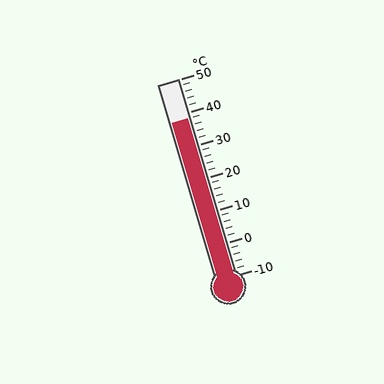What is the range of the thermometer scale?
The thermometer scale ranges from -10°C to 50°C.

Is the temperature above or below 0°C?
The temperature is above 0°C.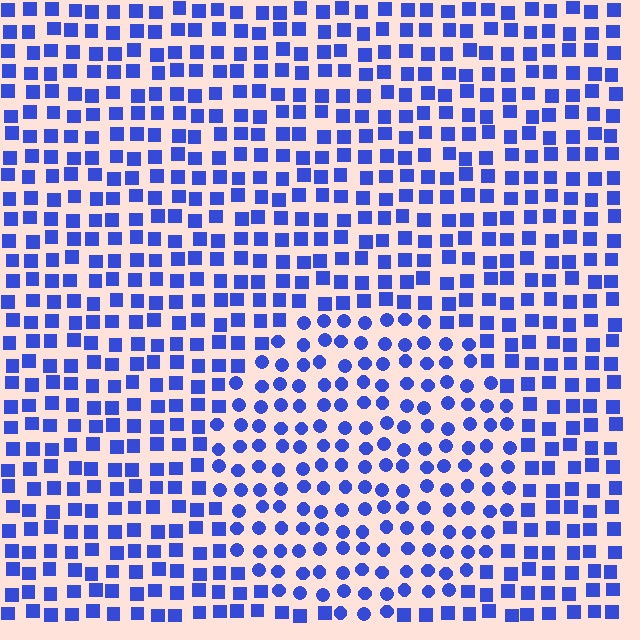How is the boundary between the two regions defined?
The boundary is defined by a change in element shape: circles inside vs. squares outside. All elements share the same color and spacing.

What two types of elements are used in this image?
The image uses circles inside the circle region and squares outside it.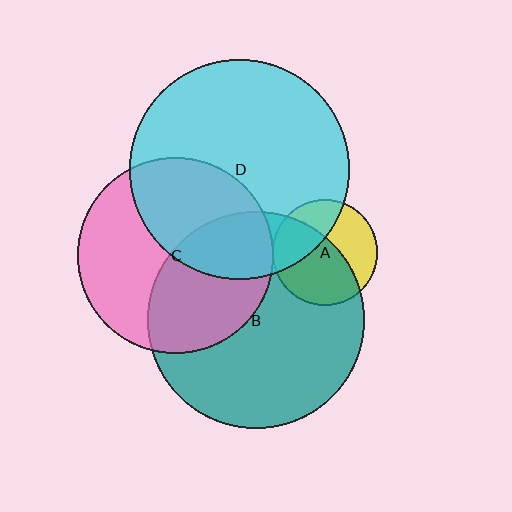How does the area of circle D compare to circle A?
Approximately 4.4 times.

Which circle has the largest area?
Circle D (cyan).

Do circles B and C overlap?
Yes.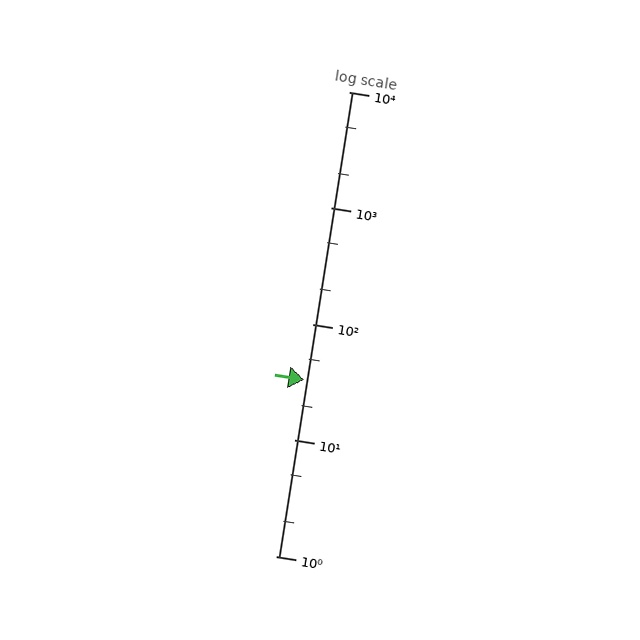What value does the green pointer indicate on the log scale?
The pointer indicates approximately 33.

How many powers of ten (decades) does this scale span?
The scale spans 4 decades, from 1 to 10000.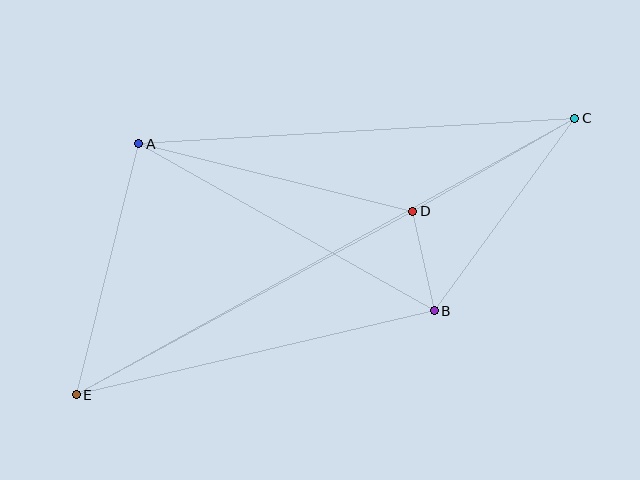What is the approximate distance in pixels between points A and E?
The distance between A and E is approximately 259 pixels.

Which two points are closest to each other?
Points B and D are closest to each other.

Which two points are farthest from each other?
Points C and E are farthest from each other.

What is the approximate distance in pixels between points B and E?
The distance between B and E is approximately 368 pixels.